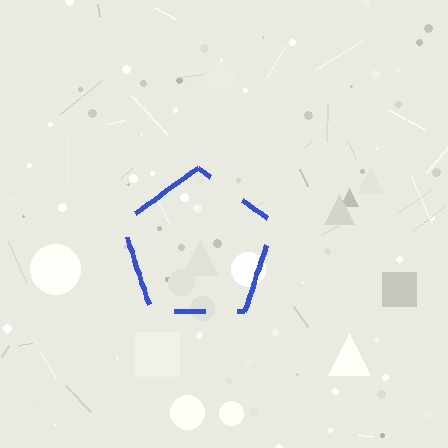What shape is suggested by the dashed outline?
The dashed outline suggests a pentagon.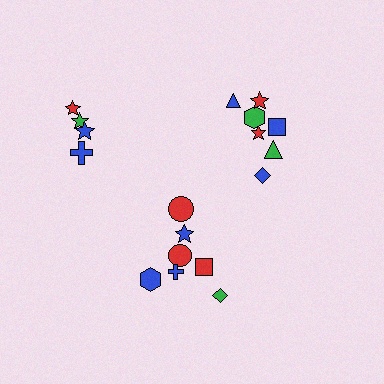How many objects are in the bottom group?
There are 7 objects.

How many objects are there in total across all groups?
There are 18 objects.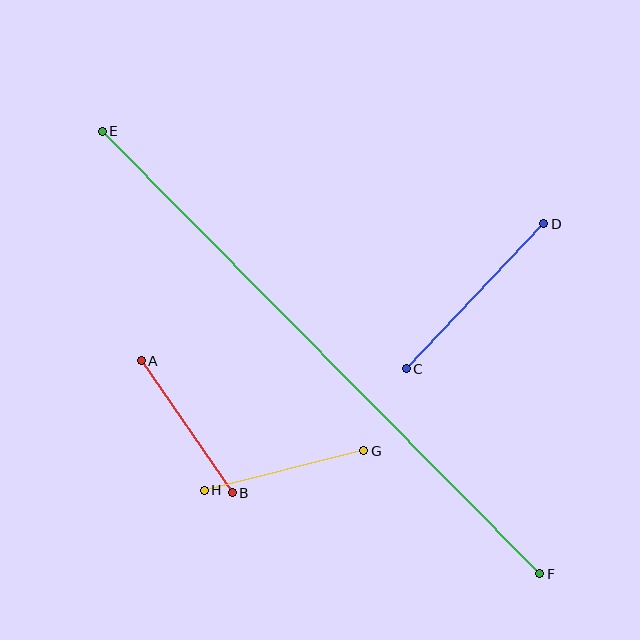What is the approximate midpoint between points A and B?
The midpoint is at approximately (187, 427) pixels.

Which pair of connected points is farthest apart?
Points E and F are farthest apart.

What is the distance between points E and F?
The distance is approximately 623 pixels.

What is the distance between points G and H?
The distance is approximately 165 pixels.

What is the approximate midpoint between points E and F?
The midpoint is at approximately (321, 352) pixels.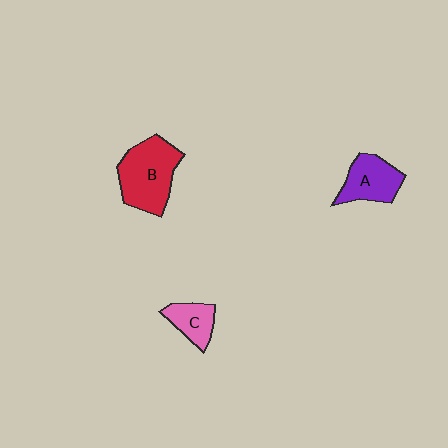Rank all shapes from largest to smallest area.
From largest to smallest: B (red), A (purple), C (pink).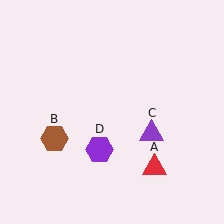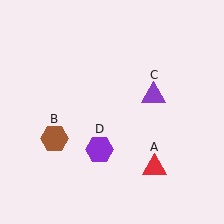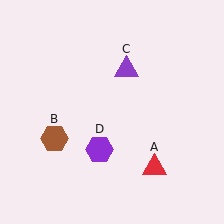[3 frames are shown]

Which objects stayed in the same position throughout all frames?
Red triangle (object A) and brown hexagon (object B) and purple hexagon (object D) remained stationary.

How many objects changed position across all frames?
1 object changed position: purple triangle (object C).